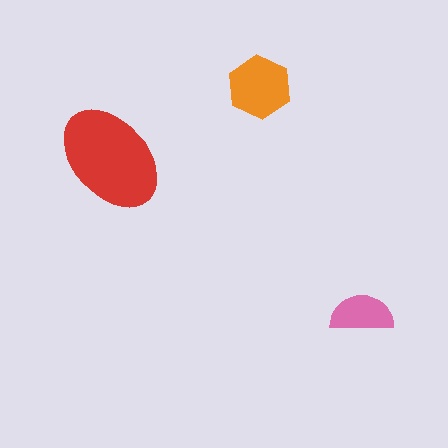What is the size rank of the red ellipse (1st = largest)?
1st.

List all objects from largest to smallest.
The red ellipse, the orange hexagon, the pink semicircle.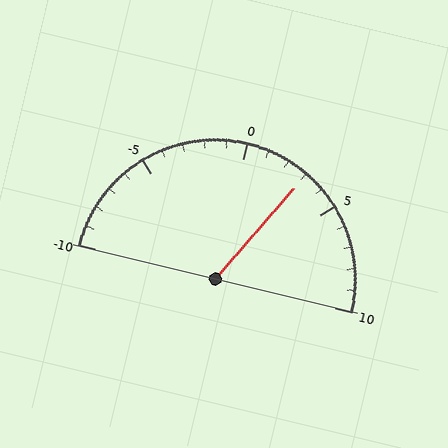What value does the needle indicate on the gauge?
The needle indicates approximately 3.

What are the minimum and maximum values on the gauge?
The gauge ranges from -10 to 10.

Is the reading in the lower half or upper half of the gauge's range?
The reading is in the upper half of the range (-10 to 10).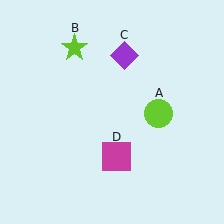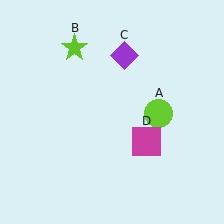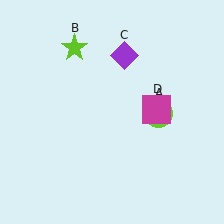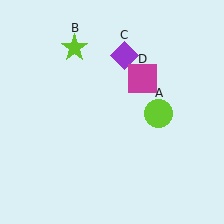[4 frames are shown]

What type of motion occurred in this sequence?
The magenta square (object D) rotated counterclockwise around the center of the scene.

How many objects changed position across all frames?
1 object changed position: magenta square (object D).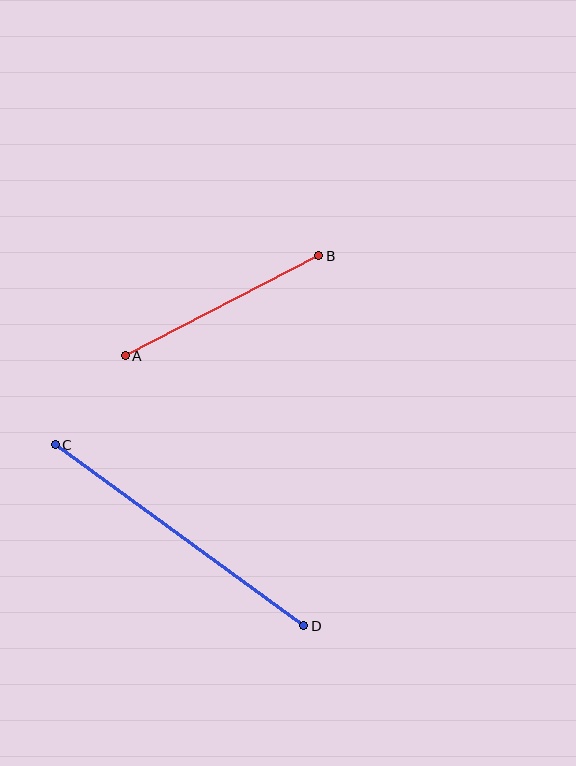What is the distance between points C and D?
The distance is approximately 308 pixels.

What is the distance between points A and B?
The distance is approximately 218 pixels.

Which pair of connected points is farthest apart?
Points C and D are farthest apart.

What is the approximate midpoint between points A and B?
The midpoint is at approximately (222, 306) pixels.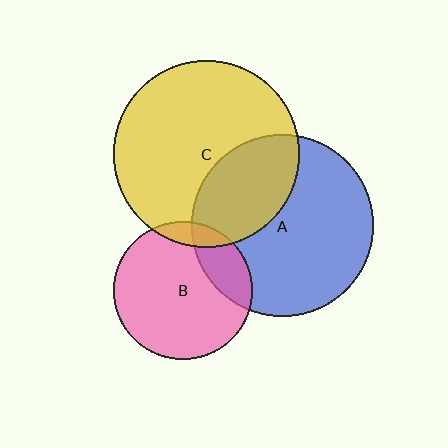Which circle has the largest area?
Circle C (yellow).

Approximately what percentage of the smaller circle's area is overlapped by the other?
Approximately 35%.